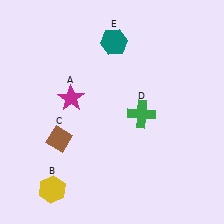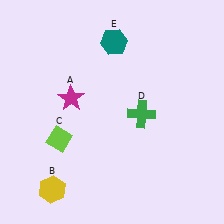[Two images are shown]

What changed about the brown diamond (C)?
In Image 1, C is brown. In Image 2, it changed to lime.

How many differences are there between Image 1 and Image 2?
There is 1 difference between the two images.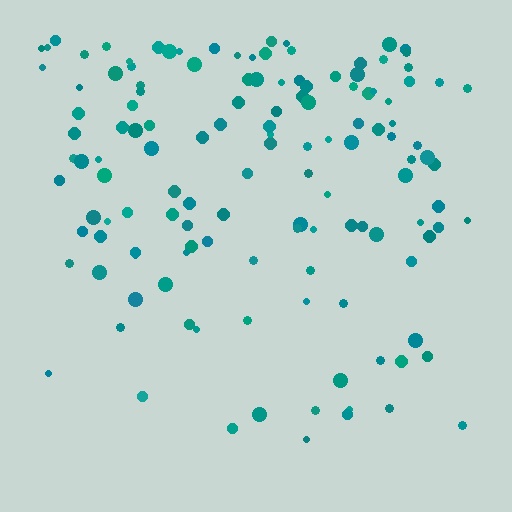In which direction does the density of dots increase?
From bottom to top, with the top side densest.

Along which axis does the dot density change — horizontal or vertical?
Vertical.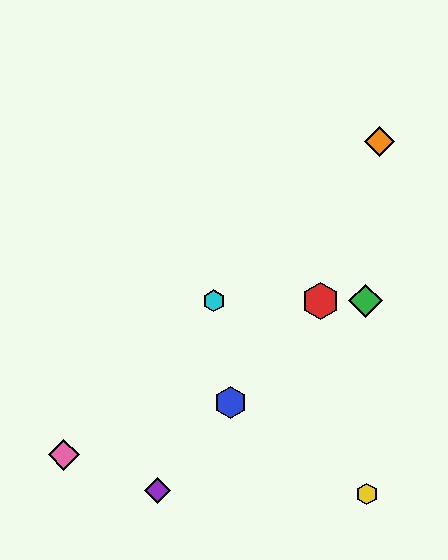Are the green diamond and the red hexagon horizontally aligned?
Yes, both are at y≈301.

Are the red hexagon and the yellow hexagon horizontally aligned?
No, the red hexagon is at y≈301 and the yellow hexagon is at y≈494.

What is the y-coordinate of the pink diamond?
The pink diamond is at y≈455.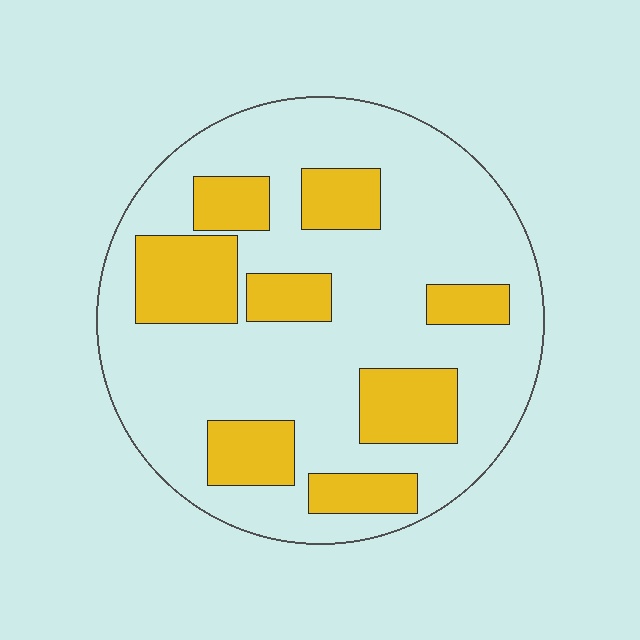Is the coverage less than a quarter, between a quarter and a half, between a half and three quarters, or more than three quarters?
Between a quarter and a half.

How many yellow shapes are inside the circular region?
8.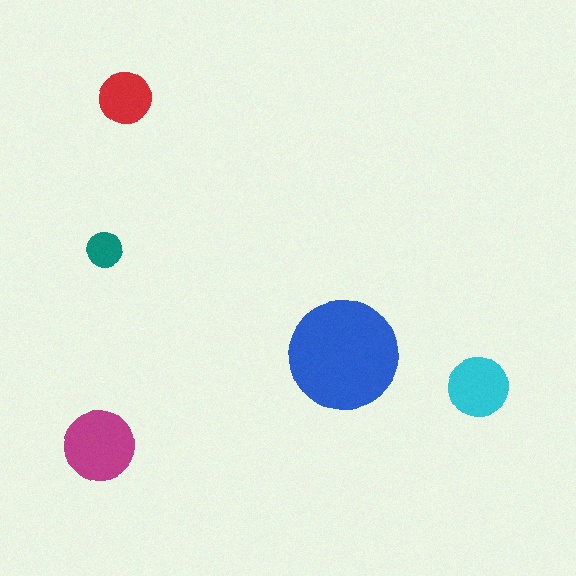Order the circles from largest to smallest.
the blue one, the magenta one, the cyan one, the red one, the teal one.